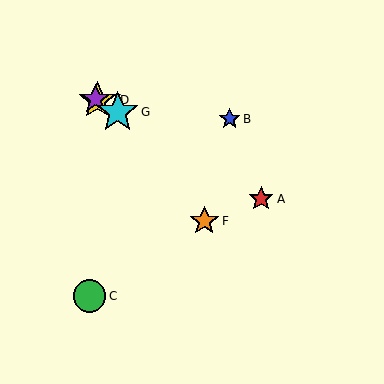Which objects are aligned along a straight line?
Objects A, D, E, G are aligned along a straight line.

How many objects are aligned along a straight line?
4 objects (A, D, E, G) are aligned along a straight line.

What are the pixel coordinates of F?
Object F is at (204, 221).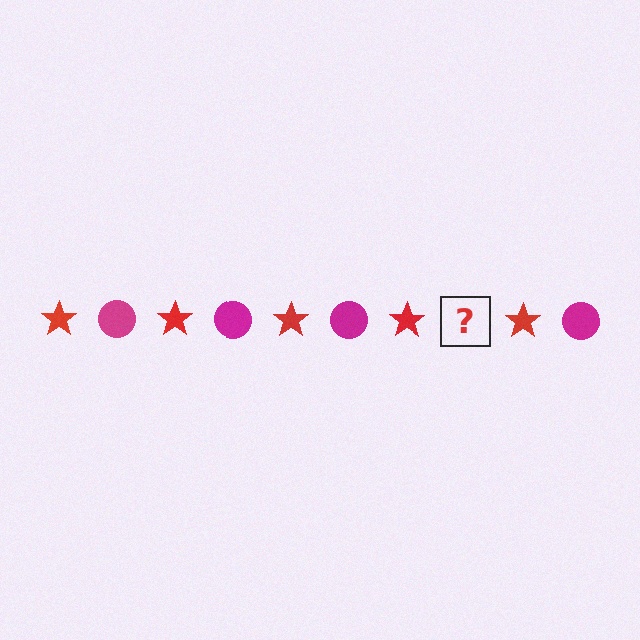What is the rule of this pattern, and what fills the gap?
The rule is that the pattern alternates between red star and magenta circle. The gap should be filled with a magenta circle.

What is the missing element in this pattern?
The missing element is a magenta circle.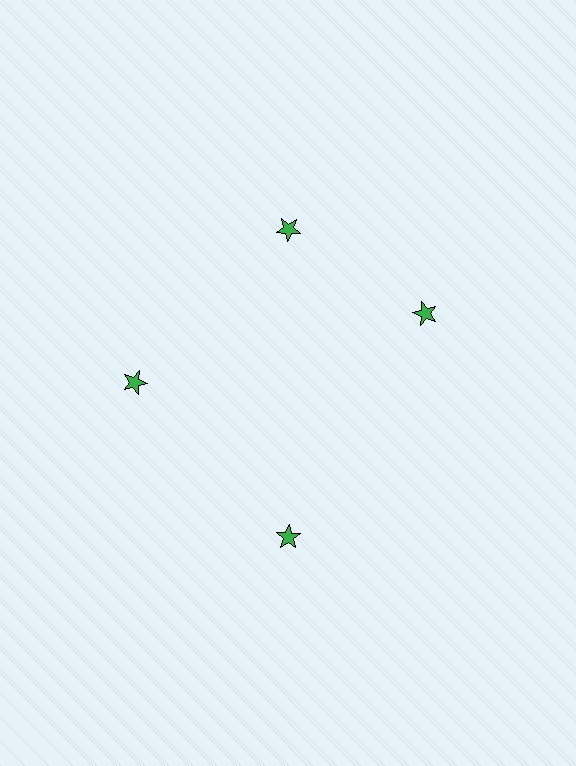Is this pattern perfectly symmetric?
No. The 4 green stars are arranged in a ring, but one element near the 3 o'clock position is rotated out of alignment along the ring, breaking the 4-fold rotational symmetry.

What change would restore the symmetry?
The symmetry would be restored by rotating it back into even spacing with its neighbors so that all 4 stars sit at equal angles and equal distance from the center.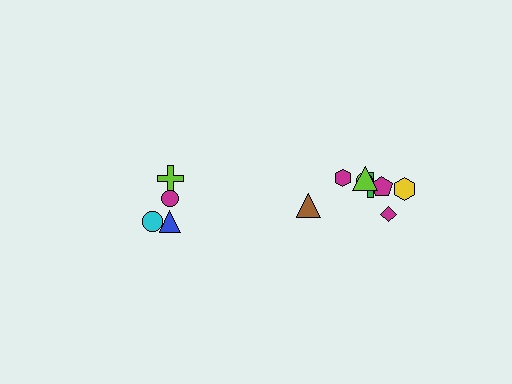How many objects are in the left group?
There are 4 objects.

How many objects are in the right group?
There are 8 objects.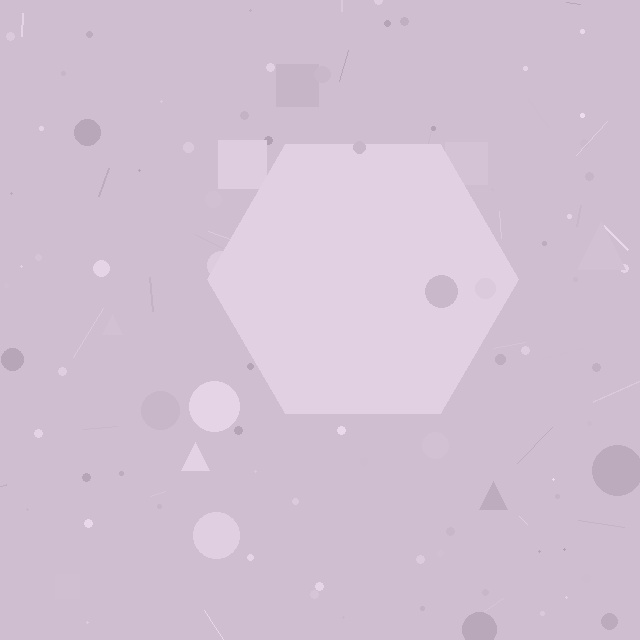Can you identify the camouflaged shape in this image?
The camouflaged shape is a hexagon.